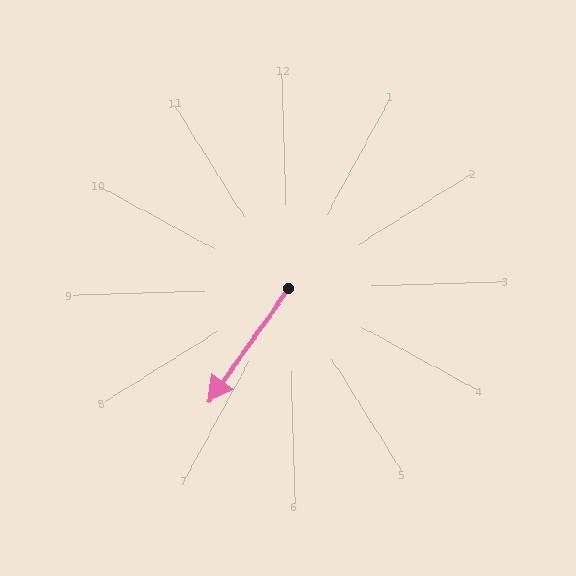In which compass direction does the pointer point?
Southwest.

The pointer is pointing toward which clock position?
Roughly 7 o'clock.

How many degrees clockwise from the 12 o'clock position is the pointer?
Approximately 217 degrees.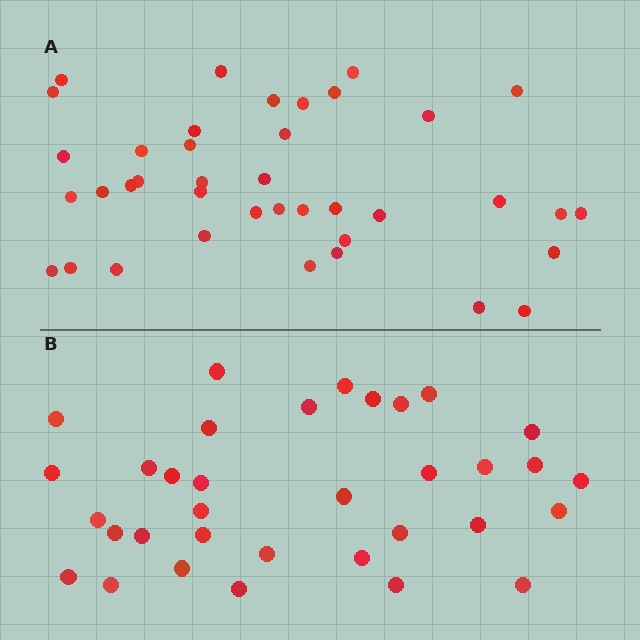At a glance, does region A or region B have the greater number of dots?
Region A (the top region) has more dots.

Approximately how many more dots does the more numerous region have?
Region A has about 5 more dots than region B.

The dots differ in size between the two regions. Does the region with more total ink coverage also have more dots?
No. Region B has more total ink coverage because its dots are larger, but region A actually contains more individual dots. Total area can be misleading — the number of items is what matters here.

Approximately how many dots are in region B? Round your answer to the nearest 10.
About 30 dots. (The exact count is 34, which rounds to 30.)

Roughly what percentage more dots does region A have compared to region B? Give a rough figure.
About 15% more.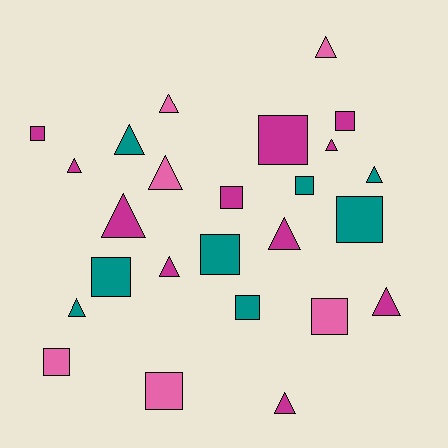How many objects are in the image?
There are 25 objects.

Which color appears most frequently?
Magenta, with 11 objects.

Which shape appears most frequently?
Triangle, with 13 objects.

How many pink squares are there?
There are 3 pink squares.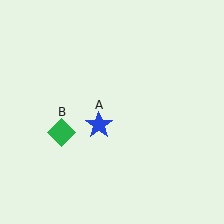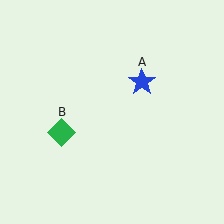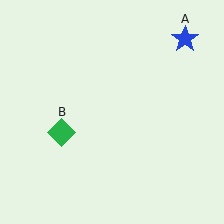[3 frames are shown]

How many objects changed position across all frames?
1 object changed position: blue star (object A).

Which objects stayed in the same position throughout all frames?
Green diamond (object B) remained stationary.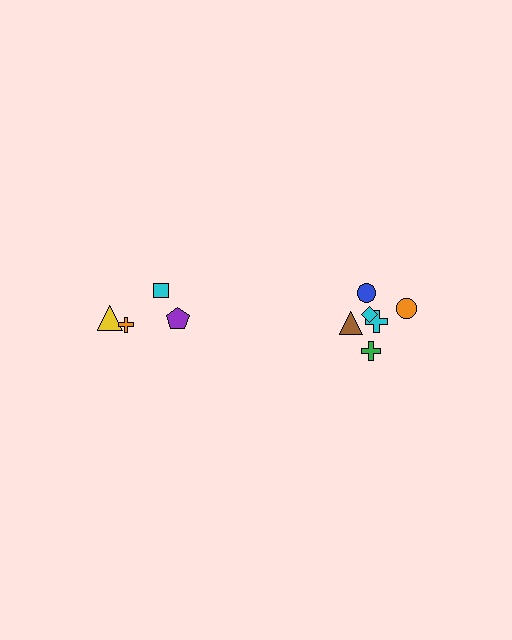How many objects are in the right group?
There are 6 objects.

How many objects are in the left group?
There are 4 objects.